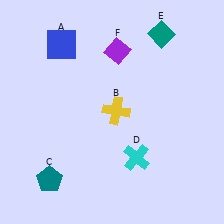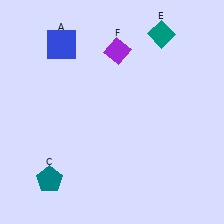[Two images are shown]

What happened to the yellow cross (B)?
The yellow cross (B) was removed in Image 2. It was in the top-right area of Image 1.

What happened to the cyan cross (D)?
The cyan cross (D) was removed in Image 2. It was in the bottom-right area of Image 1.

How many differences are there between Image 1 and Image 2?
There are 2 differences between the two images.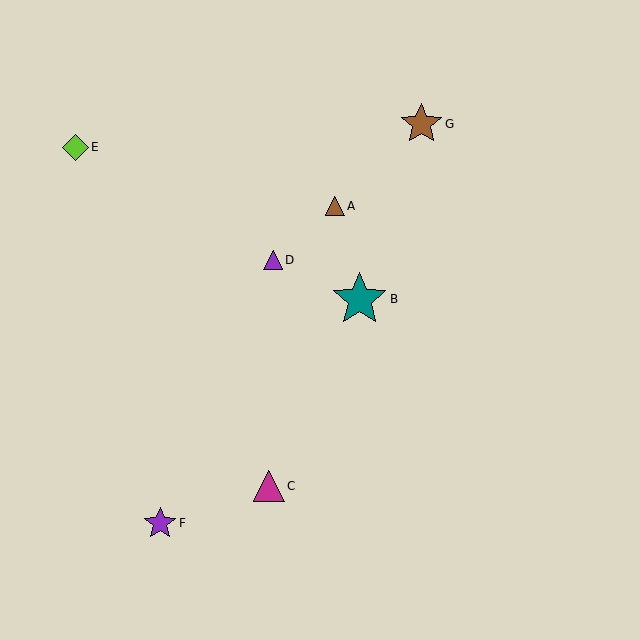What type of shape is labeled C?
Shape C is a magenta triangle.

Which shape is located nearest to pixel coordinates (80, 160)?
The lime diamond (labeled E) at (75, 147) is nearest to that location.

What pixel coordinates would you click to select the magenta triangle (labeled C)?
Click at (269, 486) to select the magenta triangle C.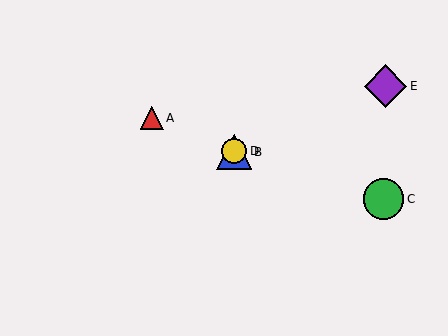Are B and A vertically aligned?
No, B is at x≈234 and A is at x≈152.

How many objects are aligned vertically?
2 objects (B, D) are aligned vertically.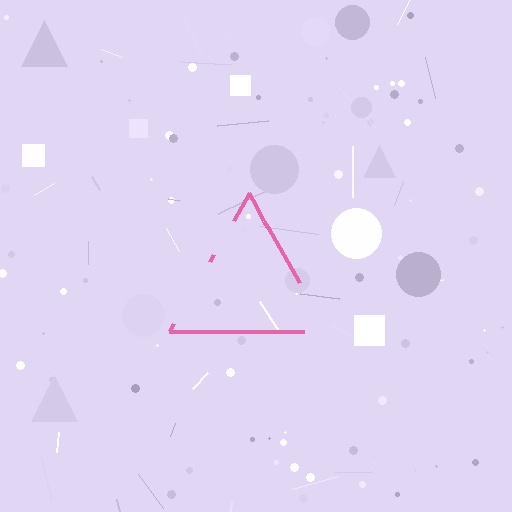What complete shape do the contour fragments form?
The contour fragments form a triangle.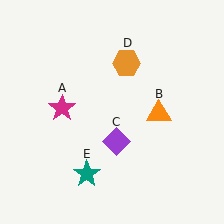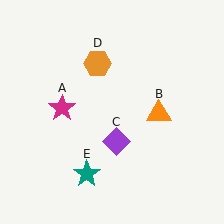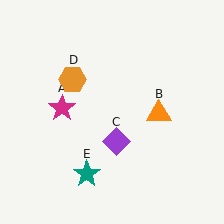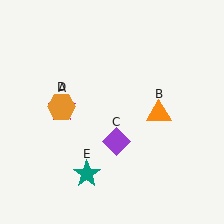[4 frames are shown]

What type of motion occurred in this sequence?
The orange hexagon (object D) rotated counterclockwise around the center of the scene.